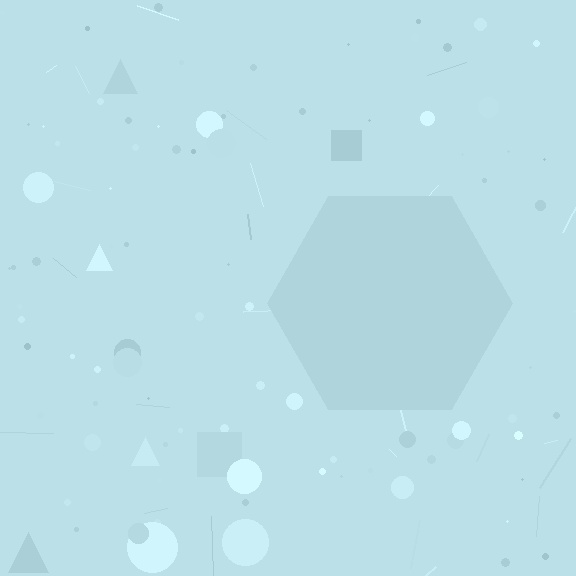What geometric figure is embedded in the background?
A hexagon is embedded in the background.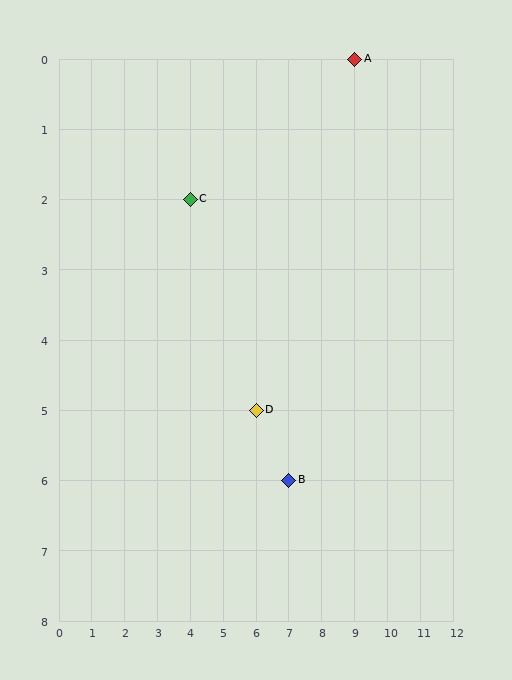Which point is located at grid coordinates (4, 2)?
Point C is at (4, 2).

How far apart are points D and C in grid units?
Points D and C are 2 columns and 3 rows apart (about 3.6 grid units diagonally).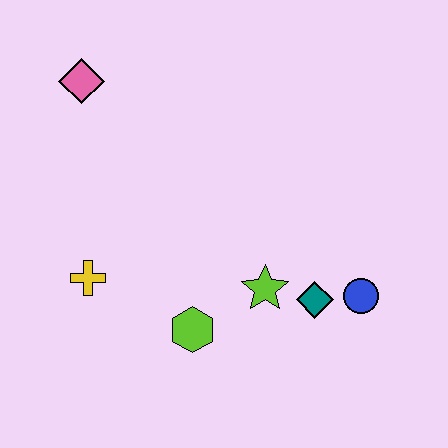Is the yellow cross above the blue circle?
Yes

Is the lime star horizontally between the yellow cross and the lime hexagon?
No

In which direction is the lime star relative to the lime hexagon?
The lime star is to the right of the lime hexagon.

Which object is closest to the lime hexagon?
The lime star is closest to the lime hexagon.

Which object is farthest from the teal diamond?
The pink diamond is farthest from the teal diamond.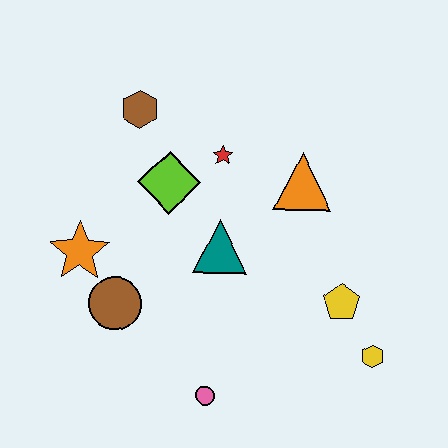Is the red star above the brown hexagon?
No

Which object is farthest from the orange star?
The yellow hexagon is farthest from the orange star.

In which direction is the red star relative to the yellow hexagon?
The red star is above the yellow hexagon.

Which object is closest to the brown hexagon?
The lime diamond is closest to the brown hexagon.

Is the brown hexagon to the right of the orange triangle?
No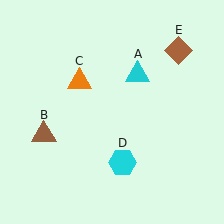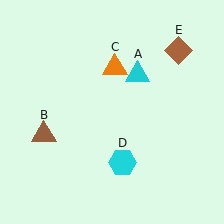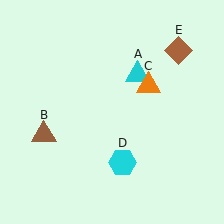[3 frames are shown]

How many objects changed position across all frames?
1 object changed position: orange triangle (object C).